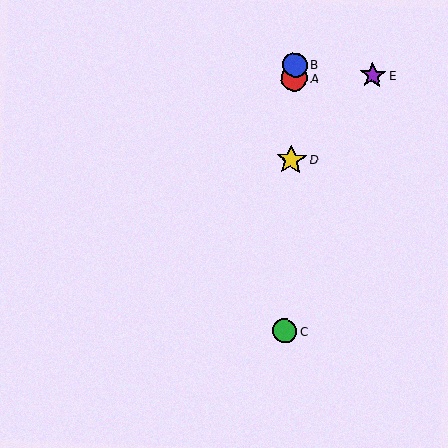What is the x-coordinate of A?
Object A is at x≈294.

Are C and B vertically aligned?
Yes, both are at x≈285.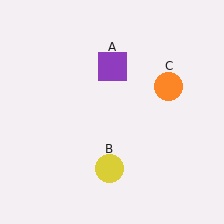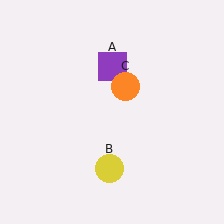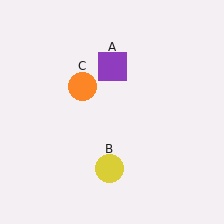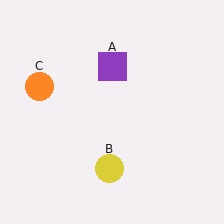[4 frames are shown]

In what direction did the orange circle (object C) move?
The orange circle (object C) moved left.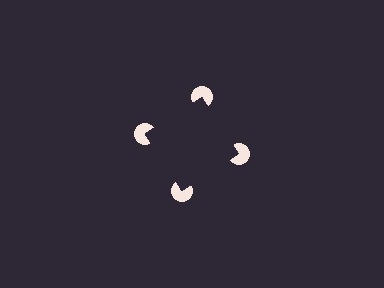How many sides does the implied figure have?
4 sides.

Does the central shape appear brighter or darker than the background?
It typically appears slightly darker than the background, even though no actual brightness change is drawn.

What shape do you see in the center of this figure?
An illusory square — its edges are inferred from the aligned wedge cuts in the pac-man discs, not physically drawn.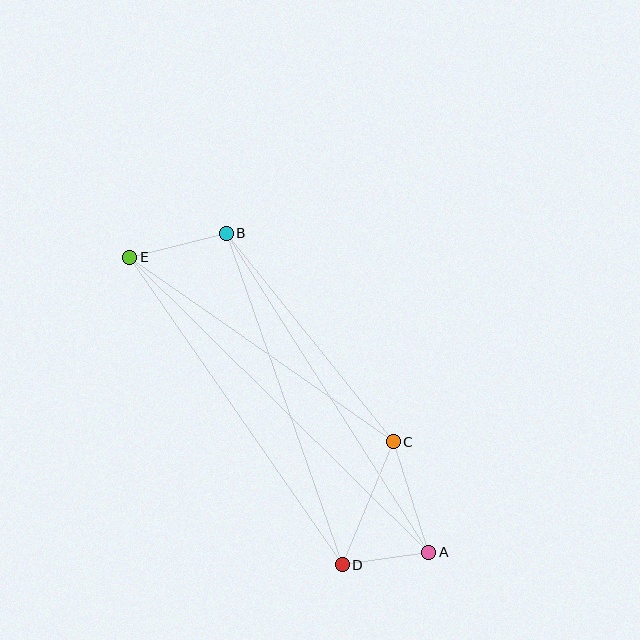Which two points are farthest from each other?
Points A and E are farthest from each other.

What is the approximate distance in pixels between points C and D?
The distance between C and D is approximately 133 pixels.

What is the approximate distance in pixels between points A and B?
The distance between A and B is approximately 378 pixels.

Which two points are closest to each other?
Points A and D are closest to each other.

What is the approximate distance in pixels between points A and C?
The distance between A and C is approximately 116 pixels.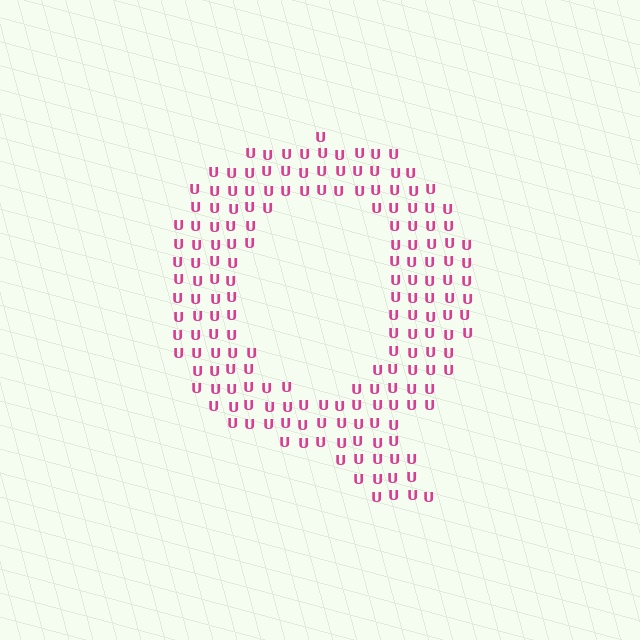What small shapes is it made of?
It is made of small letter U's.